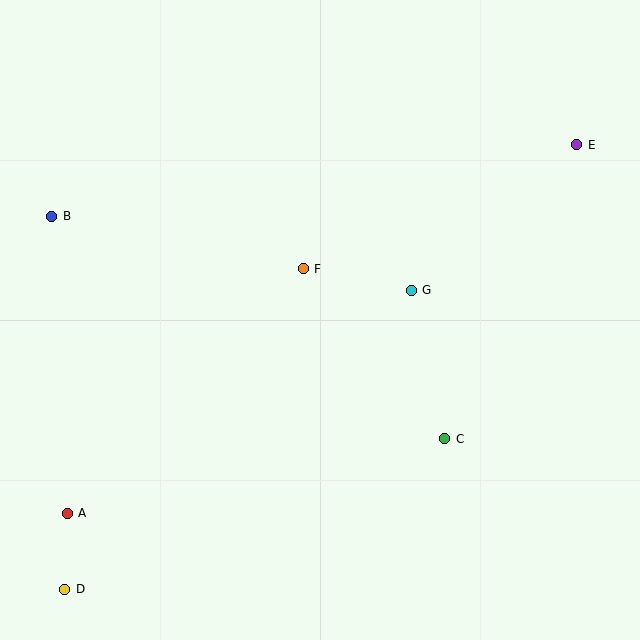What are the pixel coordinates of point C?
Point C is at (445, 439).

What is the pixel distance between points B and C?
The distance between B and C is 452 pixels.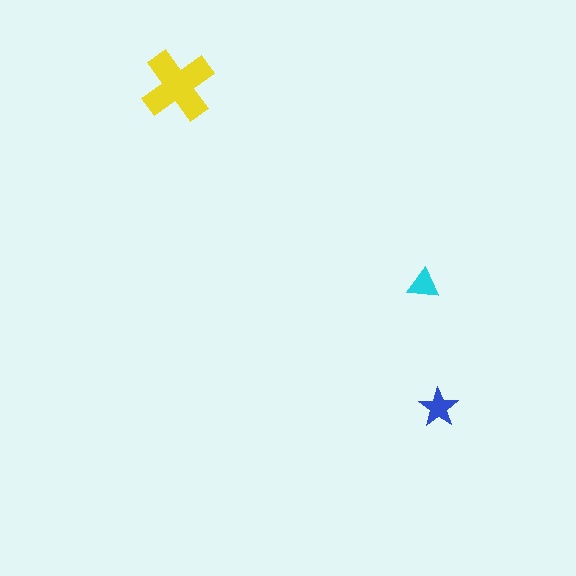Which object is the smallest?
The cyan triangle.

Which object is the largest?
The yellow cross.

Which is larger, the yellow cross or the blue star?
The yellow cross.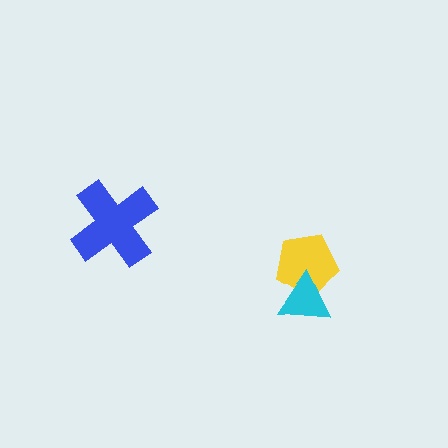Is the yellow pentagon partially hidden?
Yes, it is partially covered by another shape.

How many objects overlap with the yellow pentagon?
1 object overlaps with the yellow pentagon.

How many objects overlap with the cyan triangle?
1 object overlaps with the cyan triangle.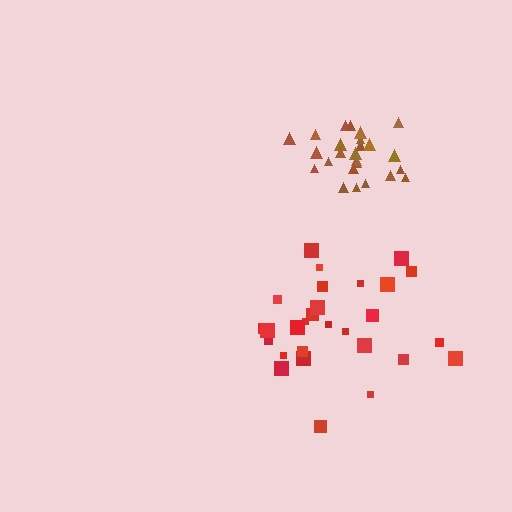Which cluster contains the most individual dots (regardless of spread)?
Red (29).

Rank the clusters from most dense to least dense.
brown, red.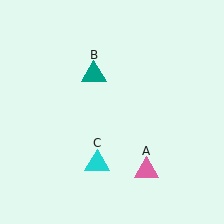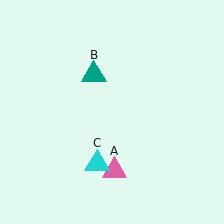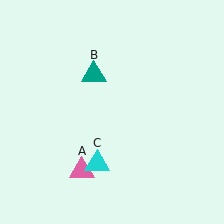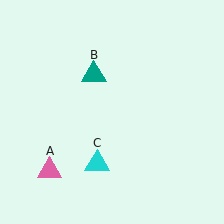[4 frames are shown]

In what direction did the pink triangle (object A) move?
The pink triangle (object A) moved left.